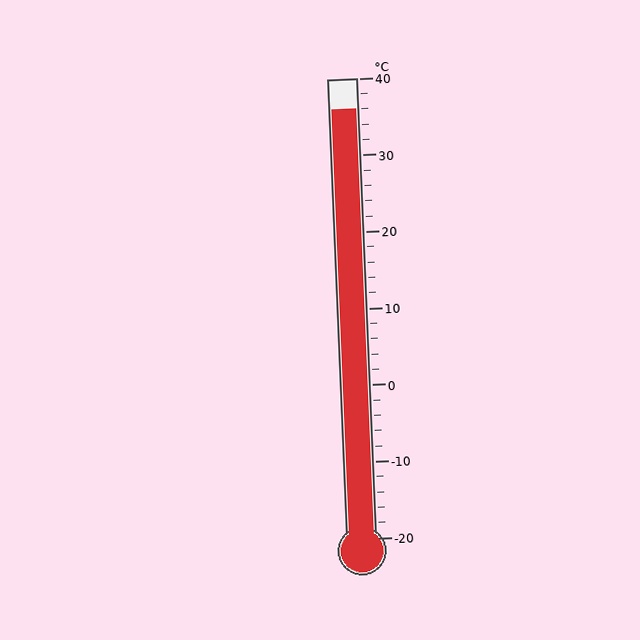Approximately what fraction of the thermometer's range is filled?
The thermometer is filled to approximately 95% of its range.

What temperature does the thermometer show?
The thermometer shows approximately 36°C.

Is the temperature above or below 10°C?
The temperature is above 10°C.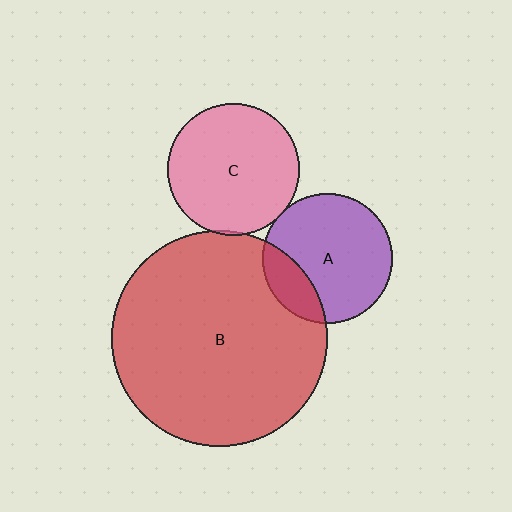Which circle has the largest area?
Circle B (red).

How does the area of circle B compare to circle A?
Approximately 2.7 times.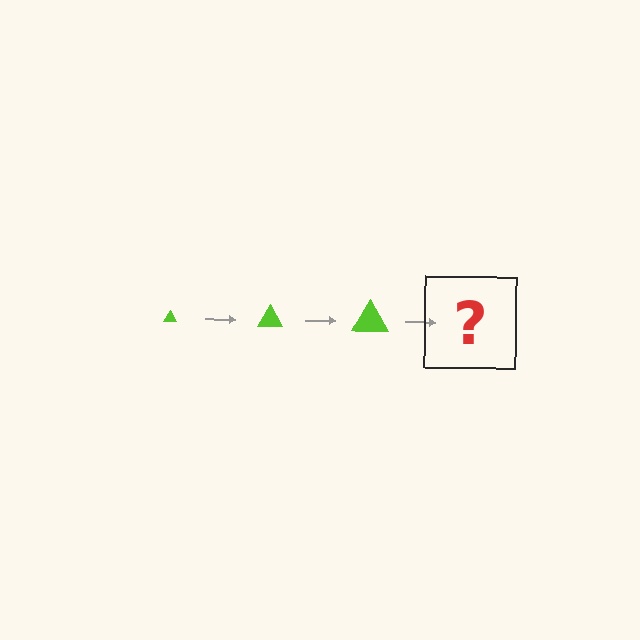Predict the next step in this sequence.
The next step is a lime triangle, larger than the previous one.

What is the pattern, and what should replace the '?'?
The pattern is that the triangle gets progressively larger each step. The '?' should be a lime triangle, larger than the previous one.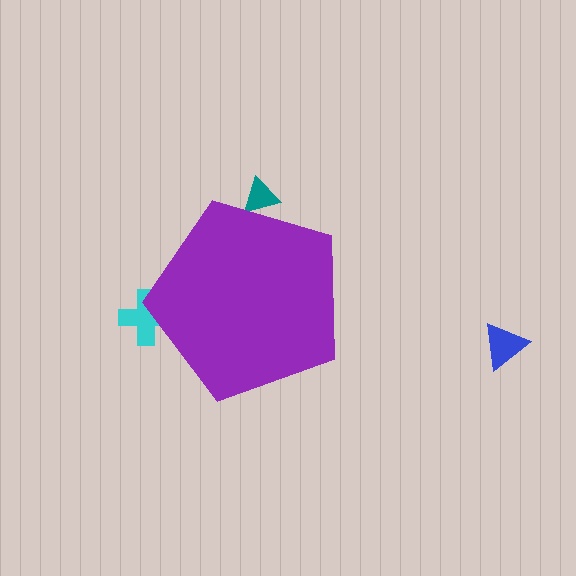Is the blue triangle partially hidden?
No, the blue triangle is fully visible.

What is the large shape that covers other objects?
A purple pentagon.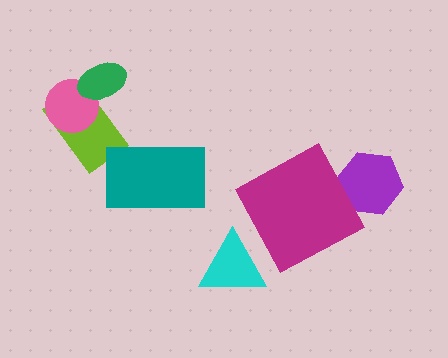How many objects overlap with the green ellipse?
2 objects overlap with the green ellipse.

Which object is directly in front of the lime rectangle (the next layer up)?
The pink circle is directly in front of the lime rectangle.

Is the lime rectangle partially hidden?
Yes, it is partially covered by another shape.